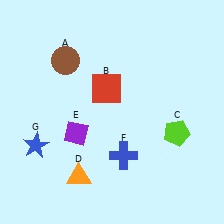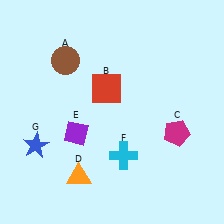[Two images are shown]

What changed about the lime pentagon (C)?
In Image 1, C is lime. In Image 2, it changed to magenta.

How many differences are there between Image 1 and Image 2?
There are 2 differences between the two images.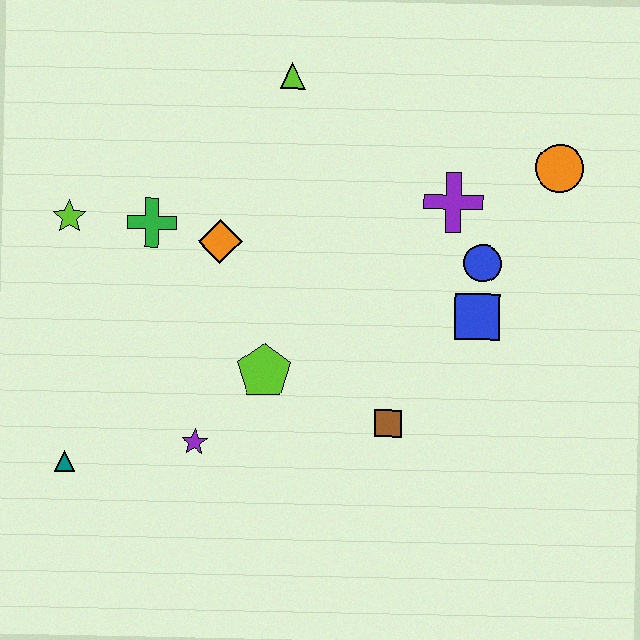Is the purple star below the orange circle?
Yes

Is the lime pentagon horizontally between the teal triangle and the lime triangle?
Yes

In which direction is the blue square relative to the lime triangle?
The blue square is below the lime triangle.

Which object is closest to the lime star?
The green cross is closest to the lime star.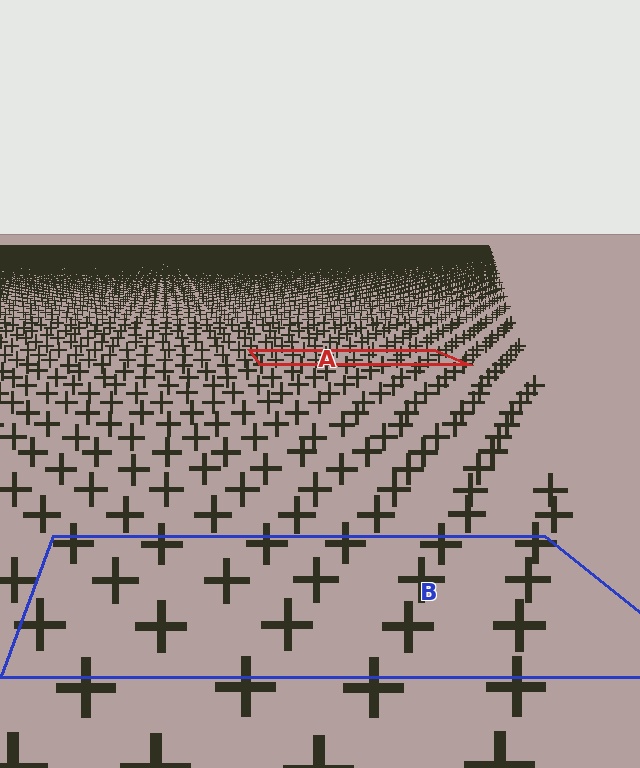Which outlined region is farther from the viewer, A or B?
Region A is farther from the viewer — the texture elements inside it appear smaller and more densely packed.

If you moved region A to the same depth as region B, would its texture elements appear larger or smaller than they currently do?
They would appear larger. At a closer depth, the same texture elements are projected at a bigger on-screen size.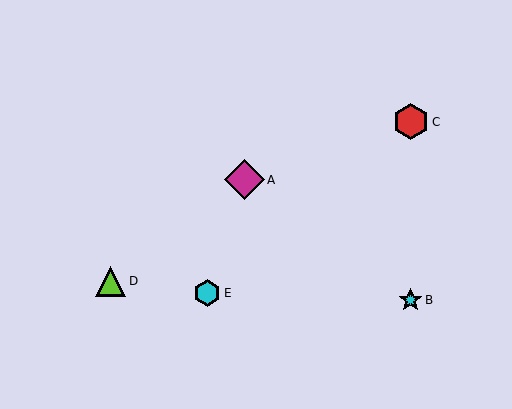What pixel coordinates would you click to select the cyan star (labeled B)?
Click at (410, 300) to select the cyan star B.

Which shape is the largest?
The magenta diamond (labeled A) is the largest.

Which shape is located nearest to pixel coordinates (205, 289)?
The cyan hexagon (labeled E) at (207, 293) is nearest to that location.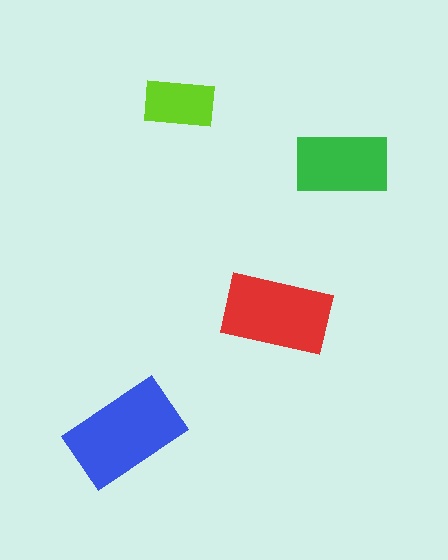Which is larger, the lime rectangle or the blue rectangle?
The blue one.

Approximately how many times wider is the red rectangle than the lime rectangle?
About 1.5 times wider.